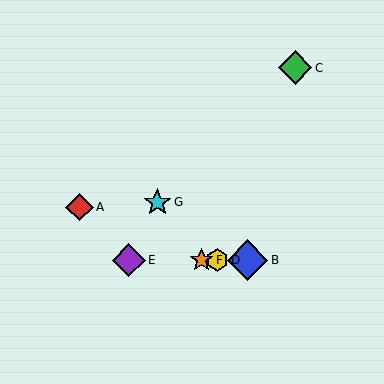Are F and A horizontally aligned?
No, F is at y≈260 and A is at y≈207.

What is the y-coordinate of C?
Object C is at y≈68.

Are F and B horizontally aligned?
Yes, both are at y≈260.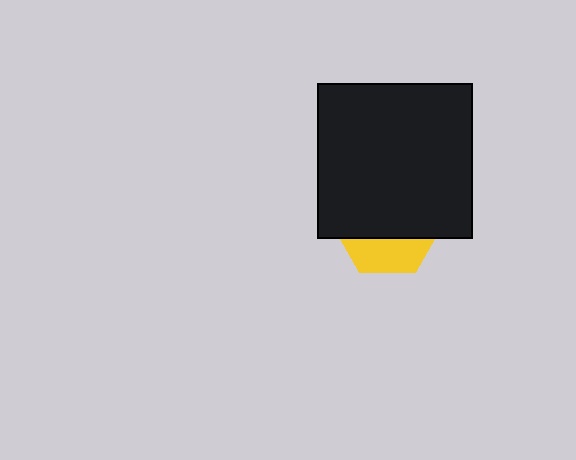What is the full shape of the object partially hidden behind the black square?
The partially hidden object is a yellow hexagon.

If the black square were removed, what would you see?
You would see the complete yellow hexagon.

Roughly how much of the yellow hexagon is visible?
A small part of it is visible (roughly 31%).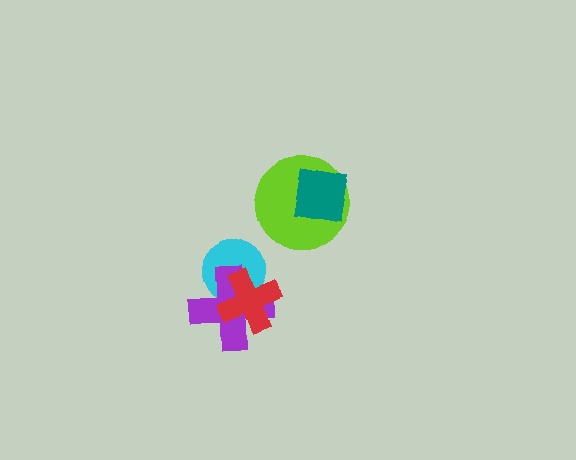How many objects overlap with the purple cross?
2 objects overlap with the purple cross.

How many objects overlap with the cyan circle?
2 objects overlap with the cyan circle.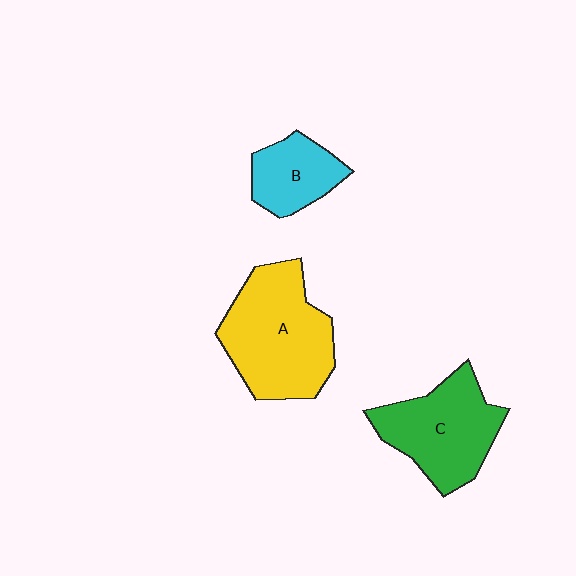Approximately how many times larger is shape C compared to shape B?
Approximately 1.7 times.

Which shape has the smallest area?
Shape B (cyan).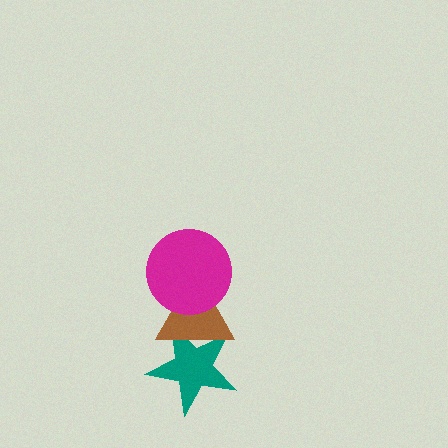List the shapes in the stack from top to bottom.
From top to bottom: the magenta circle, the brown triangle, the teal star.